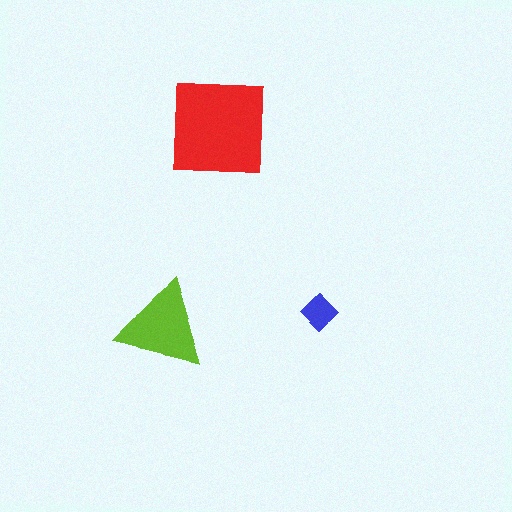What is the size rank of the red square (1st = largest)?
1st.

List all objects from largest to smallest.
The red square, the lime triangle, the blue diamond.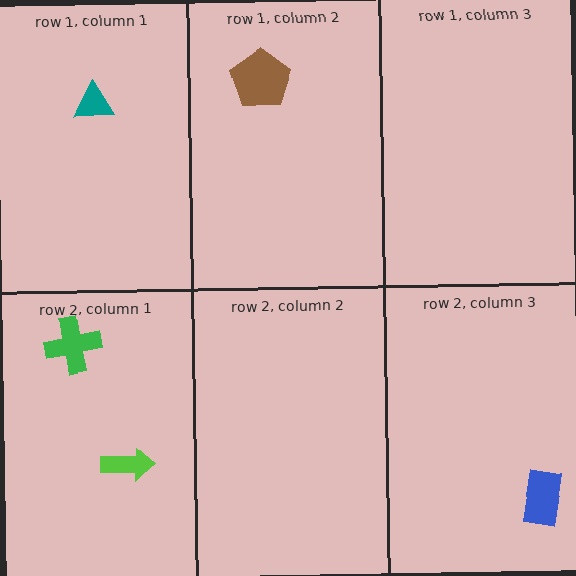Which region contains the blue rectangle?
The row 2, column 3 region.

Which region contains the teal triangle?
The row 1, column 1 region.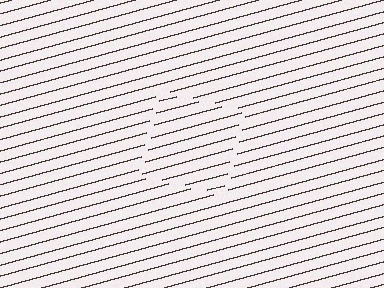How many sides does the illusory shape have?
4 sides — the line-ends trace a square.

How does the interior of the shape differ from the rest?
The interior of the shape contains the same grating, shifted by half a period — the contour is defined by the phase discontinuity where line-ends from the inner and outer gratings abut.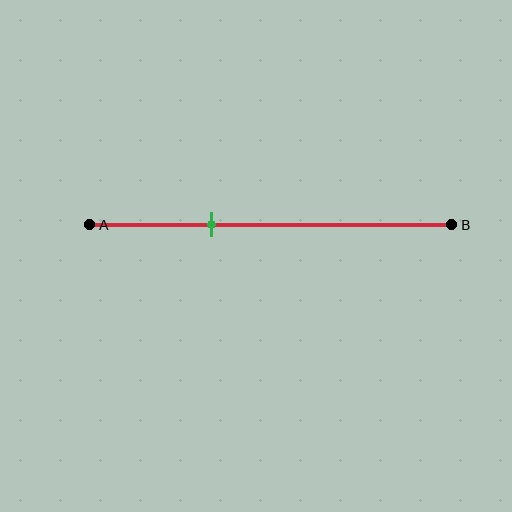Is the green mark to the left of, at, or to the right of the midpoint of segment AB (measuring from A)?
The green mark is to the left of the midpoint of segment AB.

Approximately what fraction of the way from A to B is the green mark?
The green mark is approximately 35% of the way from A to B.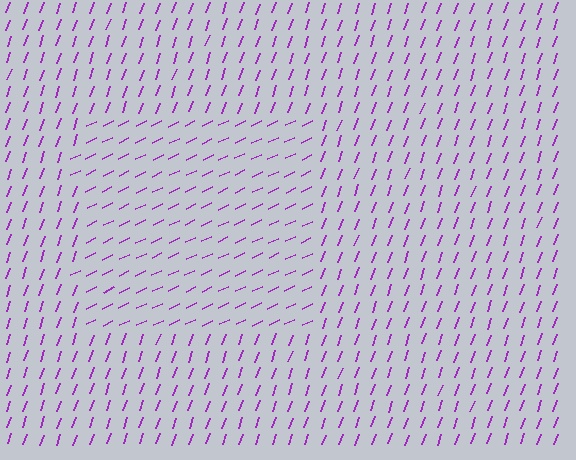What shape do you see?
I see a rectangle.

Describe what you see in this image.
The image is filled with small purple line segments. A rectangle region in the image has lines oriented differently from the surrounding lines, creating a visible texture boundary.